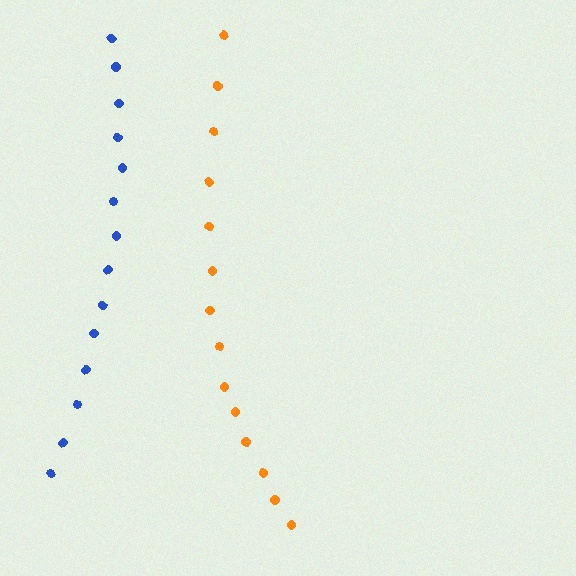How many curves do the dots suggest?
There are 2 distinct paths.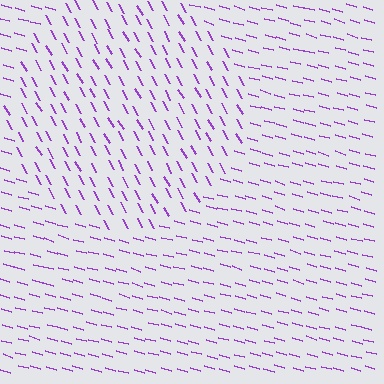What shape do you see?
I see a circle.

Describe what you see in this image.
The image is filled with small purple line segments. A circle region in the image has lines oriented differently from the surrounding lines, creating a visible texture boundary.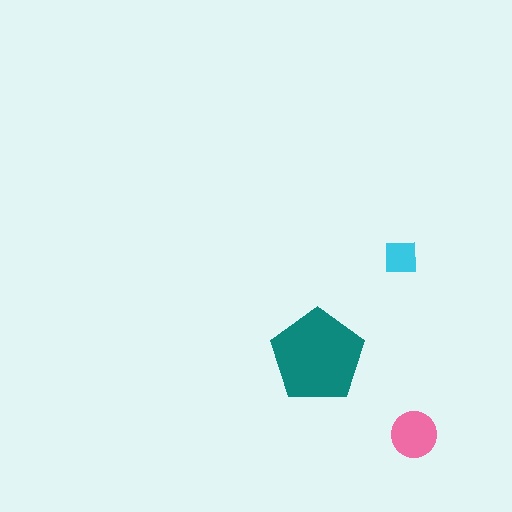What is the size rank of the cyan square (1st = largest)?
3rd.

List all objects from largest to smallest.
The teal pentagon, the pink circle, the cyan square.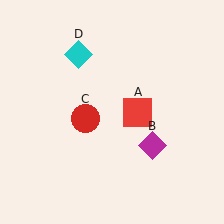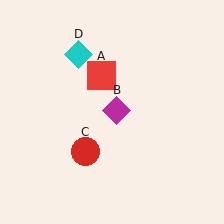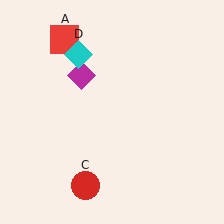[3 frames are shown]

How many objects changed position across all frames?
3 objects changed position: red square (object A), magenta diamond (object B), red circle (object C).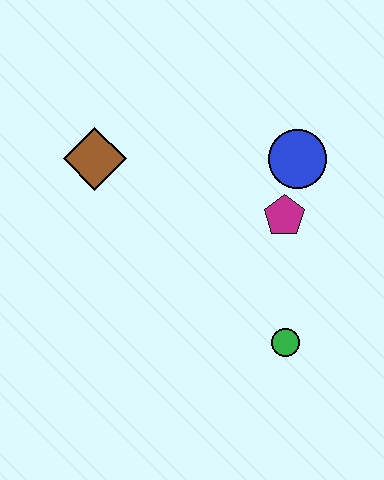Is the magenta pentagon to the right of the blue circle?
No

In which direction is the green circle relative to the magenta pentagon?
The green circle is below the magenta pentagon.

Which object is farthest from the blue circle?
The brown diamond is farthest from the blue circle.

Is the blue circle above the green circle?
Yes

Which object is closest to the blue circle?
The magenta pentagon is closest to the blue circle.